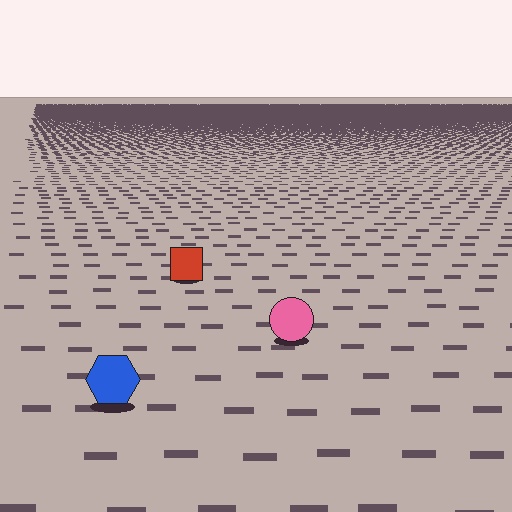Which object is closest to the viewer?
The blue hexagon is closest. The texture marks near it are larger and more spread out.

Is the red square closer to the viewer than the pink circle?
No. The pink circle is closer — you can tell from the texture gradient: the ground texture is coarser near it.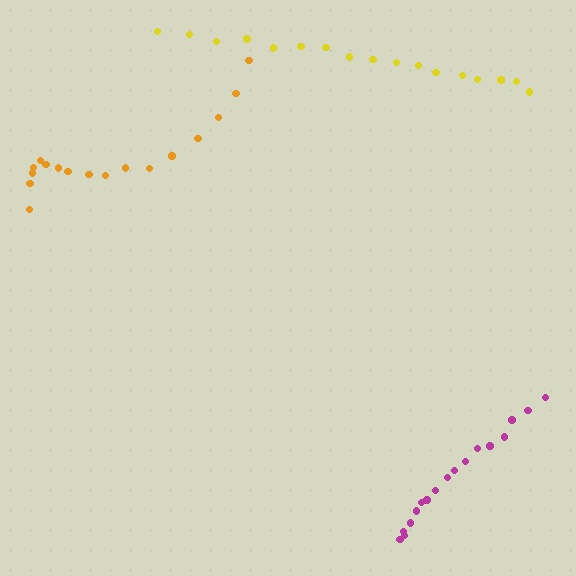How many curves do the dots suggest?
There are 3 distinct paths.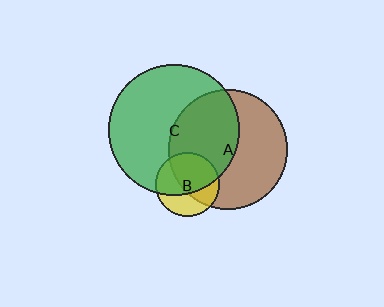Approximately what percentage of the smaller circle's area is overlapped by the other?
Approximately 50%.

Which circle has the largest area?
Circle C (green).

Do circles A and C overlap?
Yes.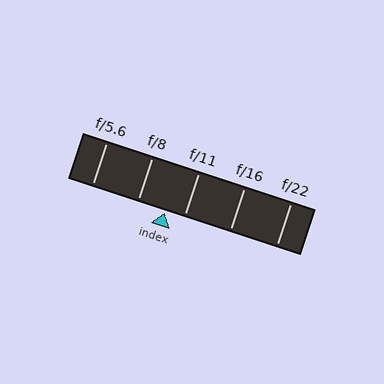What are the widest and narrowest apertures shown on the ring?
The widest aperture shown is f/5.6 and the narrowest is f/22.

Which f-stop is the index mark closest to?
The index mark is closest to f/11.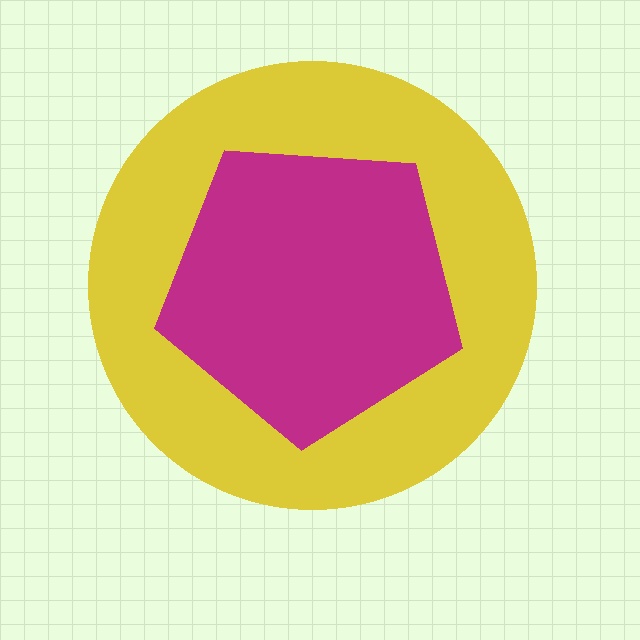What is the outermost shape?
The yellow circle.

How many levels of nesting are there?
2.